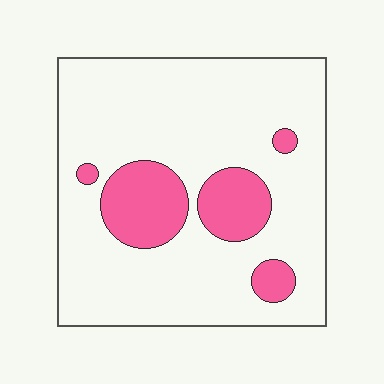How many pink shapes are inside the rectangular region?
5.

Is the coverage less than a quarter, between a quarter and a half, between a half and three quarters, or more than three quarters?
Less than a quarter.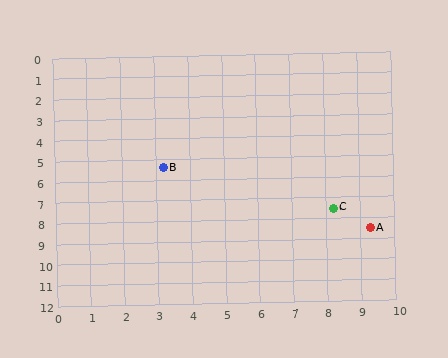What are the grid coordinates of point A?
Point A is at approximately (9.3, 8.5).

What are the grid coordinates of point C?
Point C is at approximately (8.2, 7.5).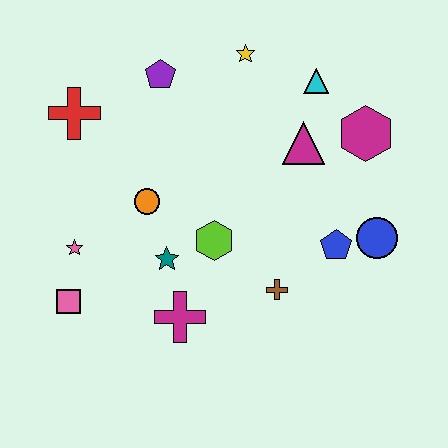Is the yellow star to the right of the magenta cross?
Yes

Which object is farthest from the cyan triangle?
The pink square is farthest from the cyan triangle.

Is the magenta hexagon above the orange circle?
Yes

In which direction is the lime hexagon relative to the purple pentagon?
The lime hexagon is below the purple pentagon.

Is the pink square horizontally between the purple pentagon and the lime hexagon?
No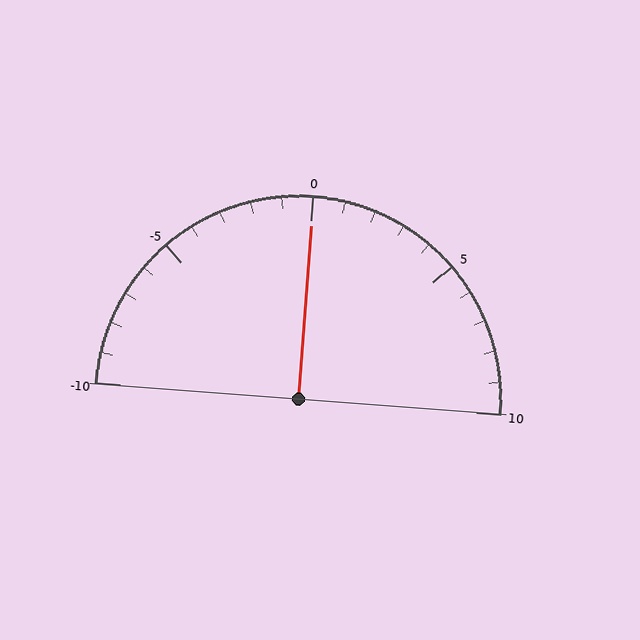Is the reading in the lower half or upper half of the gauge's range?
The reading is in the upper half of the range (-10 to 10).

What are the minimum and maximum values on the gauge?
The gauge ranges from -10 to 10.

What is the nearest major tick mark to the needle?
The nearest major tick mark is 0.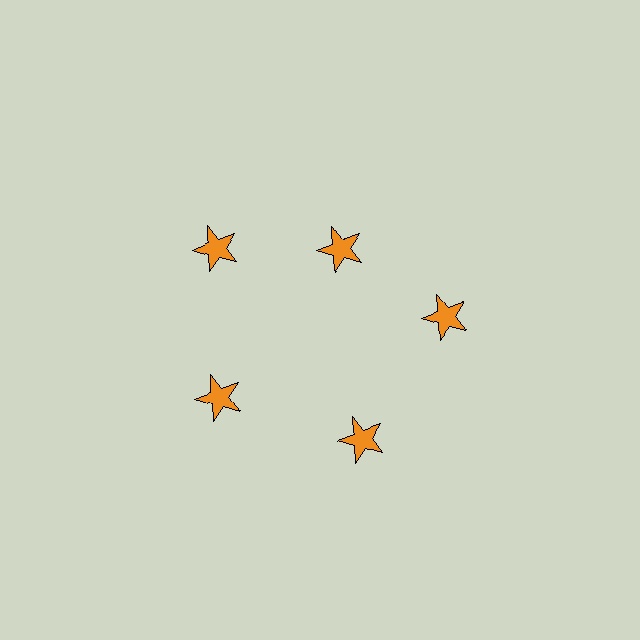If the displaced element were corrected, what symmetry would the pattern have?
It would have 5-fold rotational symmetry — the pattern would map onto itself every 72 degrees.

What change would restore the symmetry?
The symmetry would be restored by moving it outward, back onto the ring so that all 5 stars sit at equal angles and equal distance from the center.